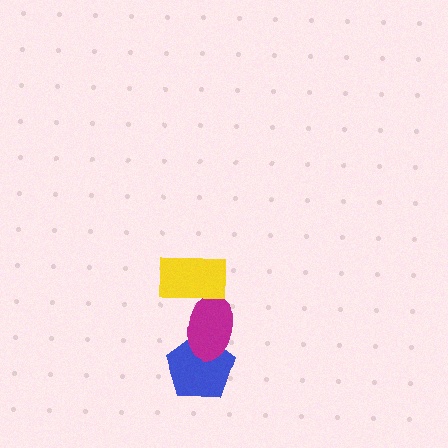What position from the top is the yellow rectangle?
The yellow rectangle is 1st from the top.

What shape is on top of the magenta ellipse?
The yellow rectangle is on top of the magenta ellipse.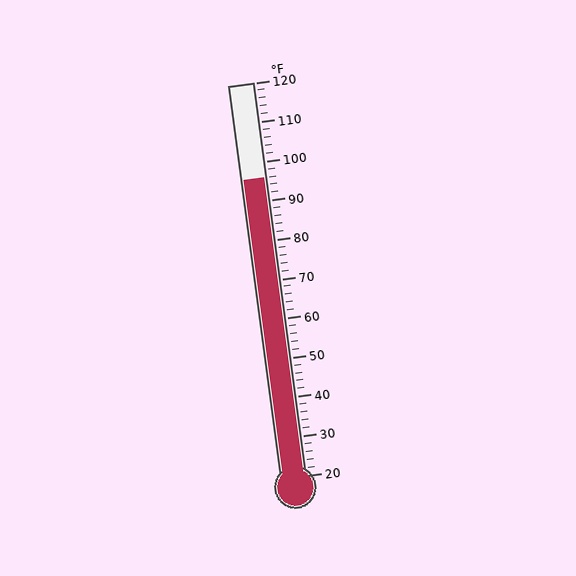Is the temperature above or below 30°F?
The temperature is above 30°F.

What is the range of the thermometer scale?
The thermometer scale ranges from 20°F to 120°F.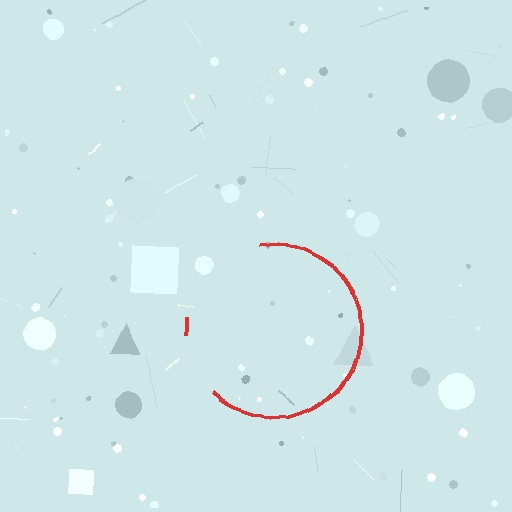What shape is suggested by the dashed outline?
The dashed outline suggests a circle.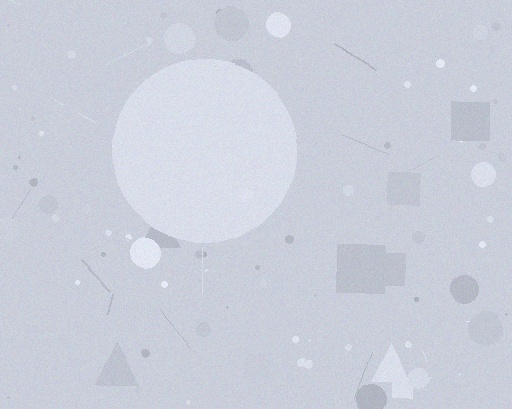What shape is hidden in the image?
A circle is hidden in the image.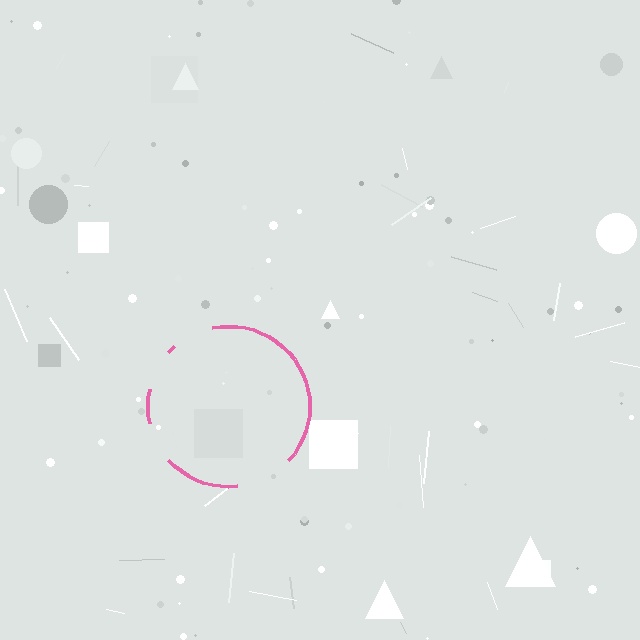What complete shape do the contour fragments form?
The contour fragments form a circle.